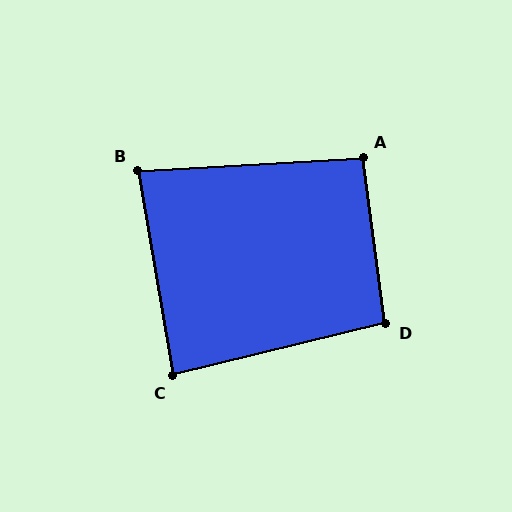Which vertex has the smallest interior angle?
B, at approximately 84 degrees.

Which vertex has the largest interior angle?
D, at approximately 96 degrees.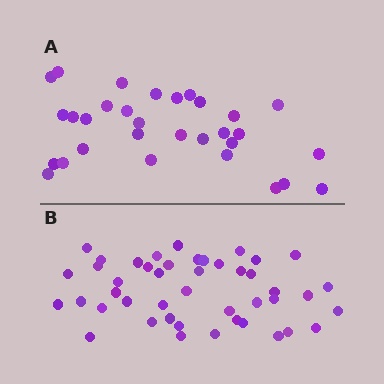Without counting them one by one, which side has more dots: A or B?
Region B (the bottom region) has more dots.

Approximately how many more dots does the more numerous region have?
Region B has approximately 15 more dots than region A.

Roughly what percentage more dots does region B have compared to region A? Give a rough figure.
About 45% more.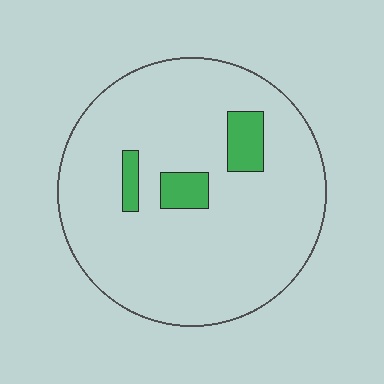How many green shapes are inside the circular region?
3.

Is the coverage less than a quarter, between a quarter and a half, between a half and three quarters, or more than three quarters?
Less than a quarter.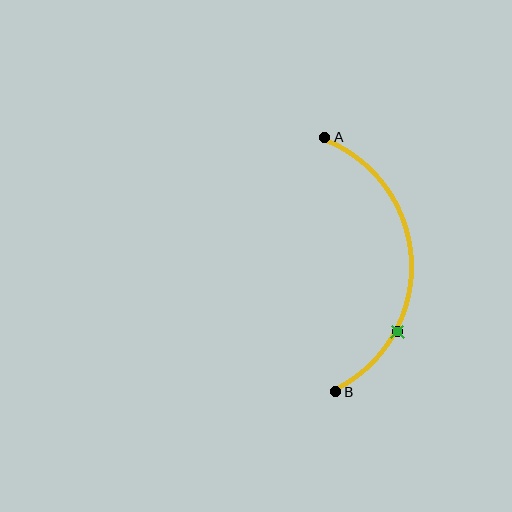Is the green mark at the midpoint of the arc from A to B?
No. The green mark lies on the arc but is closer to endpoint B. The arc midpoint would be at the point on the curve equidistant along the arc from both A and B.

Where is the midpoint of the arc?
The arc midpoint is the point on the curve farthest from the straight line joining A and B. It sits to the right of that line.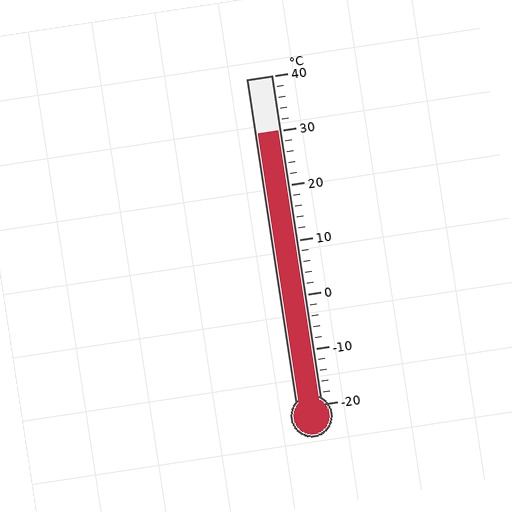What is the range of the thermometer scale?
The thermometer scale ranges from -20°C to 40°C.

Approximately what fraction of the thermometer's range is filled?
The thermometer is filled to approximately 85% of its range.